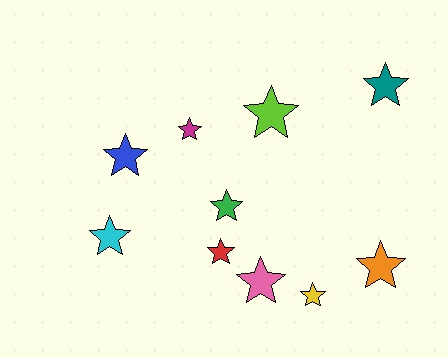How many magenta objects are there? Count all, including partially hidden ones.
There is 1 magenta object.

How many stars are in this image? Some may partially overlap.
There are 10 stars.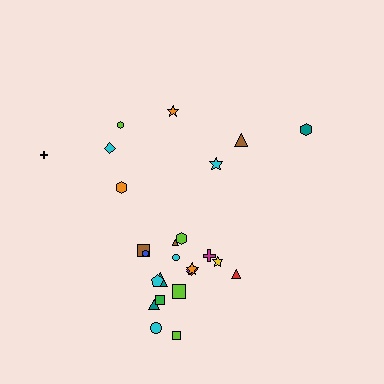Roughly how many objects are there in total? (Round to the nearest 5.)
Roughly 25 objects in total.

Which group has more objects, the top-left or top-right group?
The top-left group.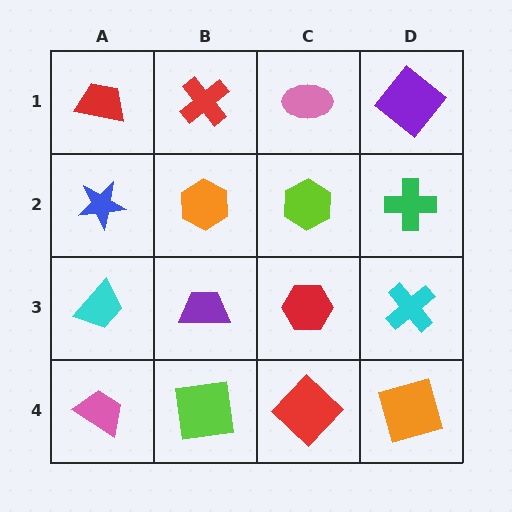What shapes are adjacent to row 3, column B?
An orange hexagon (row 2, column B), a lime square (row 4, column B), a cyan trapezoid (row 3, column A), a red hexagon (row 3, column C).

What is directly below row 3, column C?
A red diamond.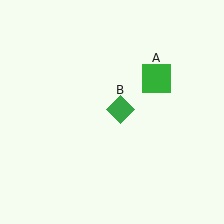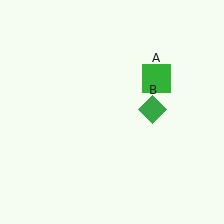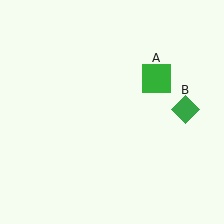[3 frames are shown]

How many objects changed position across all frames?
1 object changed position: green diamond (object B).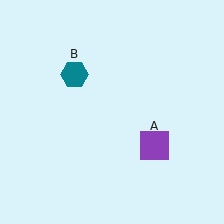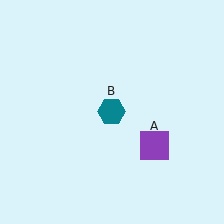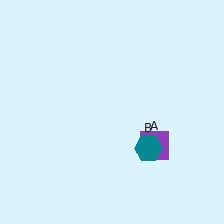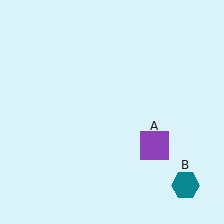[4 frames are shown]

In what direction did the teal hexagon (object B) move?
The teal hexagon (object B) moved down and to the right.